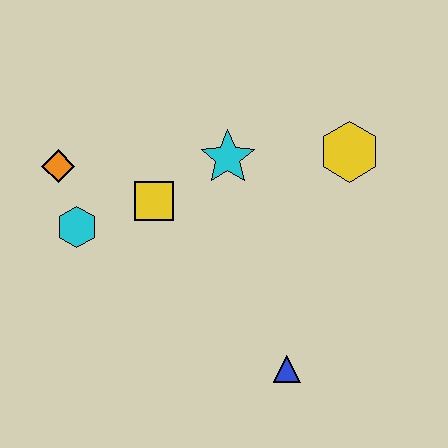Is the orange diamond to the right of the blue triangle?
No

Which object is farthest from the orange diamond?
The blue triangle is farthest from the orange diamond.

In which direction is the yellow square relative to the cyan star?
The yellow square is to the left of the cyan star.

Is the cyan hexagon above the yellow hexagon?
No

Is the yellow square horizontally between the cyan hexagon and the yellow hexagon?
Yes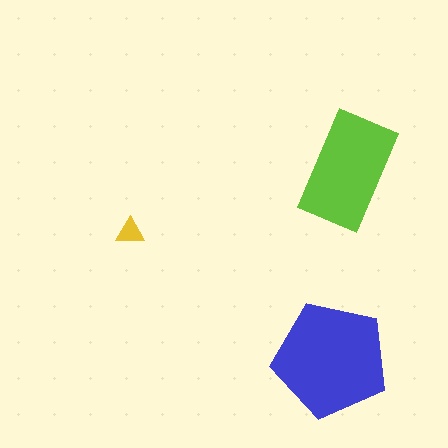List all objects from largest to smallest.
The blue pentagon, the lime rectangle, the yellow triangle.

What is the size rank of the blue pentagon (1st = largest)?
1st.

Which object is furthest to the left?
The yellow triangle is leftmost.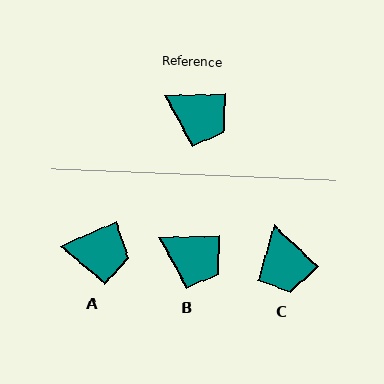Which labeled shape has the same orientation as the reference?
B.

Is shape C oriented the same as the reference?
No, it is off by about 45 degrees.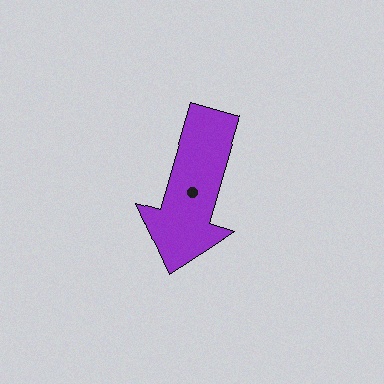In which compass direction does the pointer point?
South.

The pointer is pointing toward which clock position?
Roughly 7 o'clock.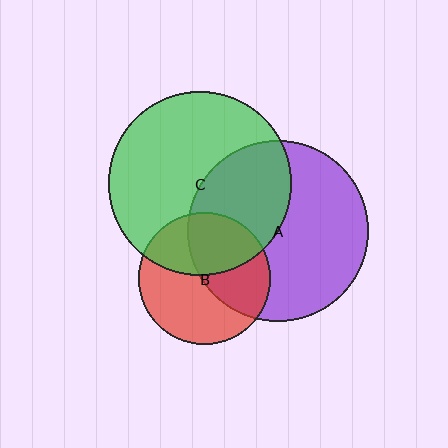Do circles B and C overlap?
Yes.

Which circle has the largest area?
Circle C (green).